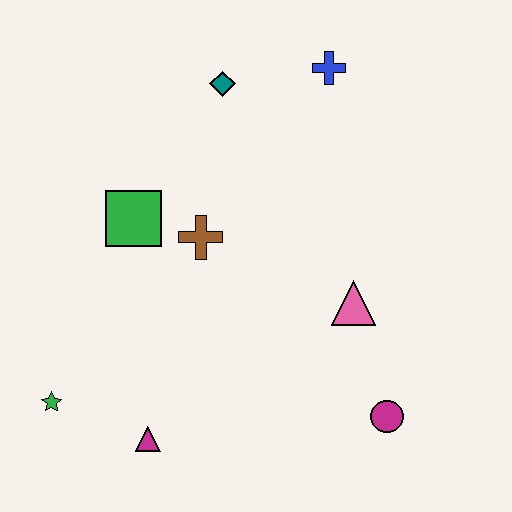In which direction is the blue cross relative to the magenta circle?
The blue cross is above the magenta circle.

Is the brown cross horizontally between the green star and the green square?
No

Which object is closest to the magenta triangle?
The green star is closest to the magenta triangle.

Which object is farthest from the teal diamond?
The magenta circle is farthest from the teal diamond.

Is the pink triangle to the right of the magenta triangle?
Yes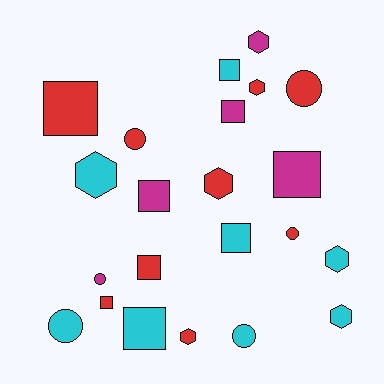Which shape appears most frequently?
Square, with 9 objects.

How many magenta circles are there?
There is 1 magenta circle.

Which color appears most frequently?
Red, with 9 objects.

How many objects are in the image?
There are 22 objects.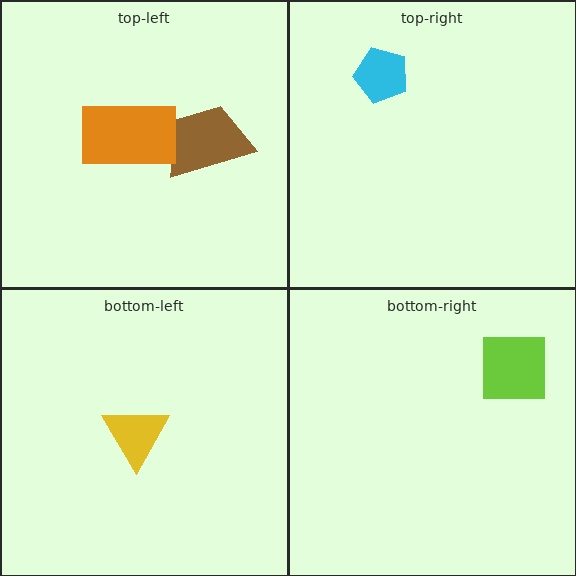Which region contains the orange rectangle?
The top-left region.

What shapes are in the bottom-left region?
The yellow triangle.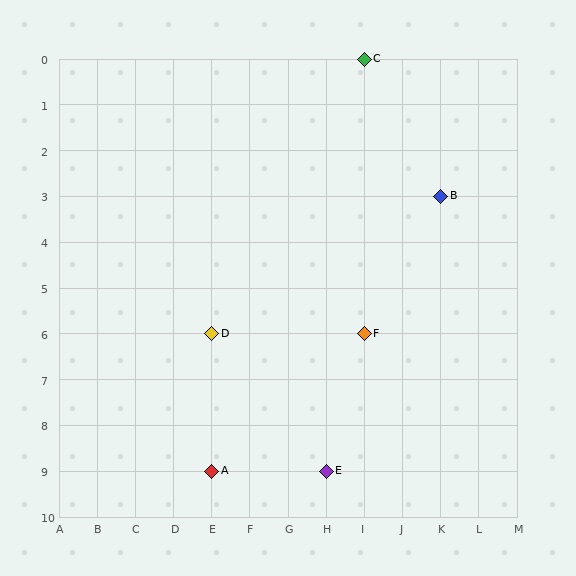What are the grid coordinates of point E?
Point E is at grid coordinates (H, 9).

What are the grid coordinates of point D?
Point D is at grid coordinates (E, 6).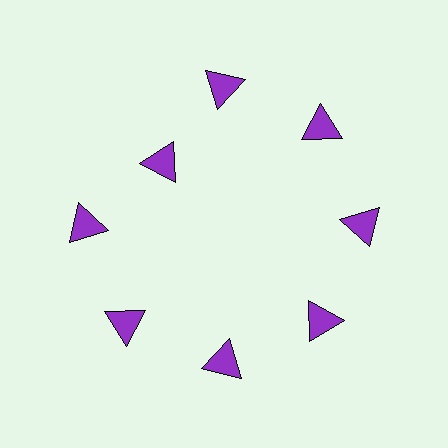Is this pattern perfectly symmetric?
No. The 8 purple triangles are arranged in a ring, but one element near the 10 o'clock position is pulled inward toward the center, breaking the 8-fold rotational symmetry.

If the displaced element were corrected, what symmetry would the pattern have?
It would have 8-fold rotational symmetry — the pattern would map onto itself every 45 degrees.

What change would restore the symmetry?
The symmetry would be restored by moving it outward, back onto the ring so that all 8 triangles sit at equal angles and equal distance from the center.